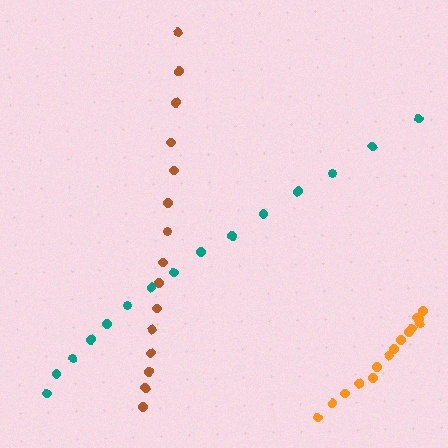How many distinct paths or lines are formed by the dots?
There are 3 distinct paths.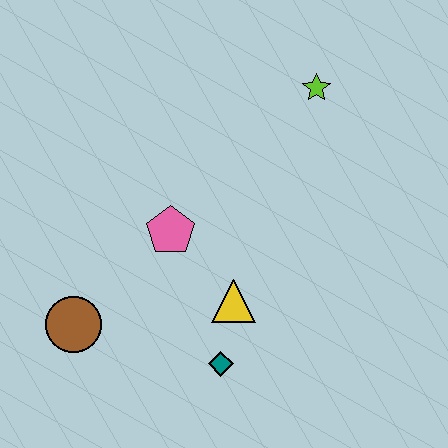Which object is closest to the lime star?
The pink pentagon is closest to the lime star.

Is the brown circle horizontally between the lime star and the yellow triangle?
No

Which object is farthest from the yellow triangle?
The lime star is farthest from the yellow triangle.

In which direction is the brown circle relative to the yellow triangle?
The brown circle is to the left of the yellow triangle.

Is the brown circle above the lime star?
No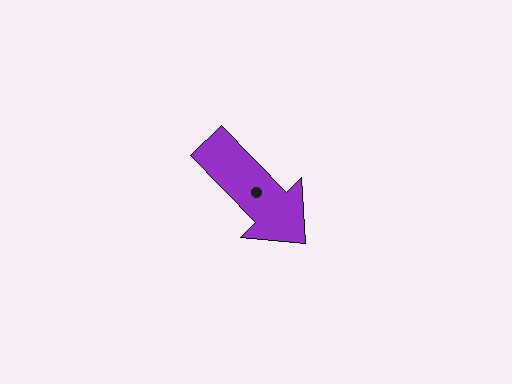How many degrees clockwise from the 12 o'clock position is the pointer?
Approximately 136 degrees.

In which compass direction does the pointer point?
Southeast.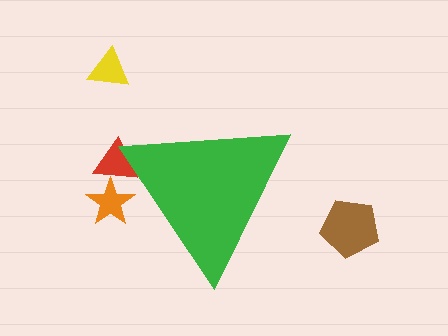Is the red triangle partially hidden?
Yes, the red triangle is partially hidden behind the green triangle.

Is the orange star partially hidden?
Yes, the orange star is partially hidden behind the green triangle.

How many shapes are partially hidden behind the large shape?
2 shapes are partially hidden.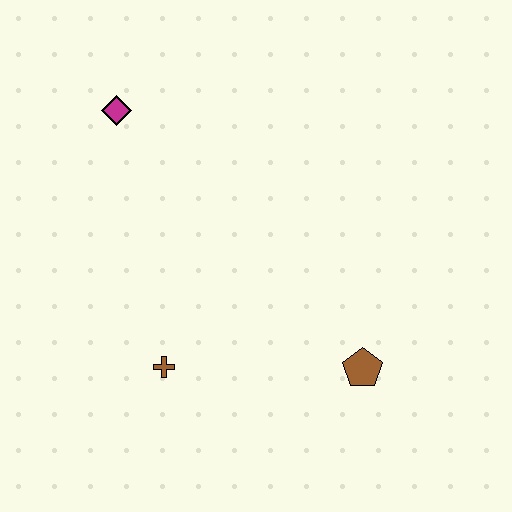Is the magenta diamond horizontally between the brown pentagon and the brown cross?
No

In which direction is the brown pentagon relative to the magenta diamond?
The brown pentagon is below the magenta diamond.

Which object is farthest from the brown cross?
The magenta diamond is farthest from the brown cross.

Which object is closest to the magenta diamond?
The brown cross is closest to the magenta diamond.